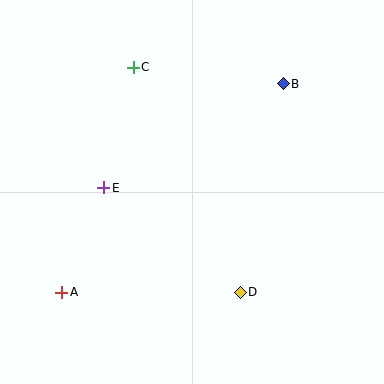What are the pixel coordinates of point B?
Point B is at (283, 84).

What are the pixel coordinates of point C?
Point C is at (133, 67).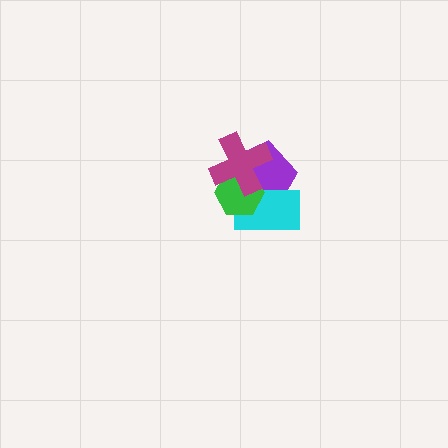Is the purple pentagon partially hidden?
Yes, it is partially covered by another shape.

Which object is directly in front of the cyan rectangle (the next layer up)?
The green hexagon is directly in front of the cyan rectangle.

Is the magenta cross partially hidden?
No, no other shape covers it.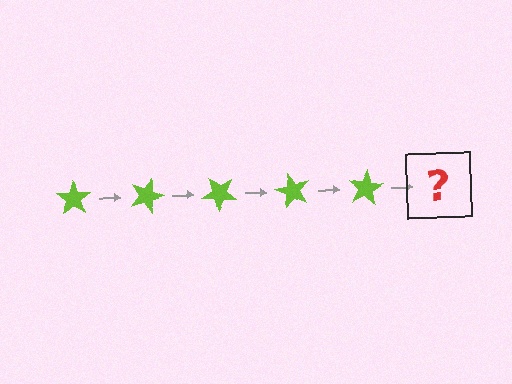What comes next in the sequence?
The next element should be a lime star rotated 100 degrees.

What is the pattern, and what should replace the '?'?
The pattern is that the star rotates 20 degrees each step. The '?' should be a lime star rotated 100 degrees.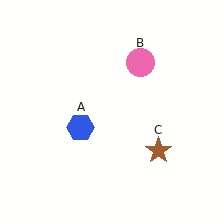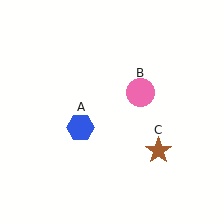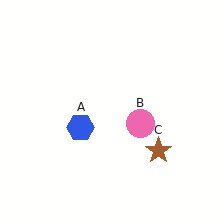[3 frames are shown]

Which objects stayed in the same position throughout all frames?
Blue hexagon (object A) and brown star (object C) remained stationary.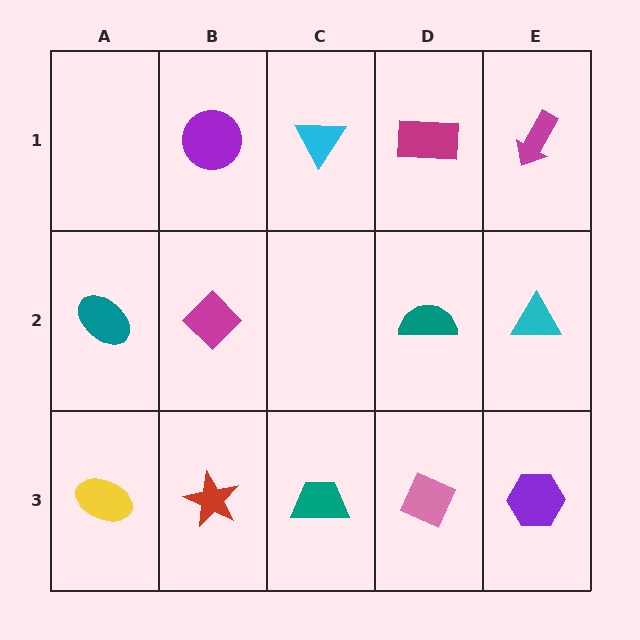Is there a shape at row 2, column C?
No, that cell is empty.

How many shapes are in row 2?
4 shapes.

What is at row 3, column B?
A red star.